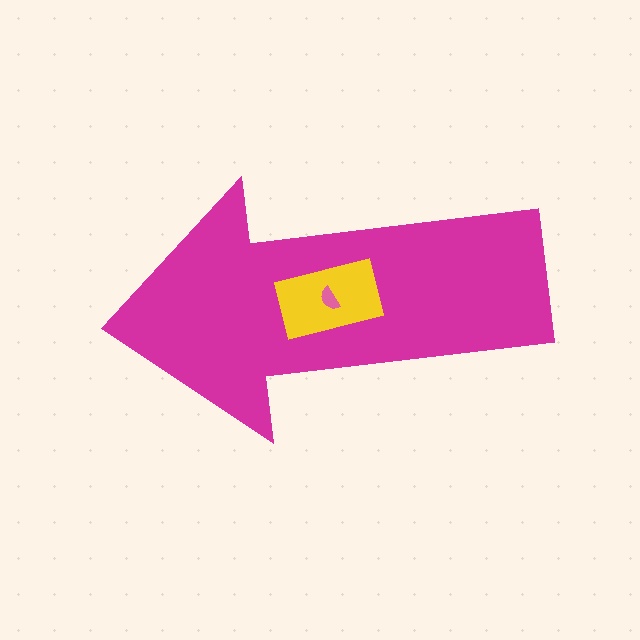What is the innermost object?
The pink semicircle.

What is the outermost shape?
The magenta arrow.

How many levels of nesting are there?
3.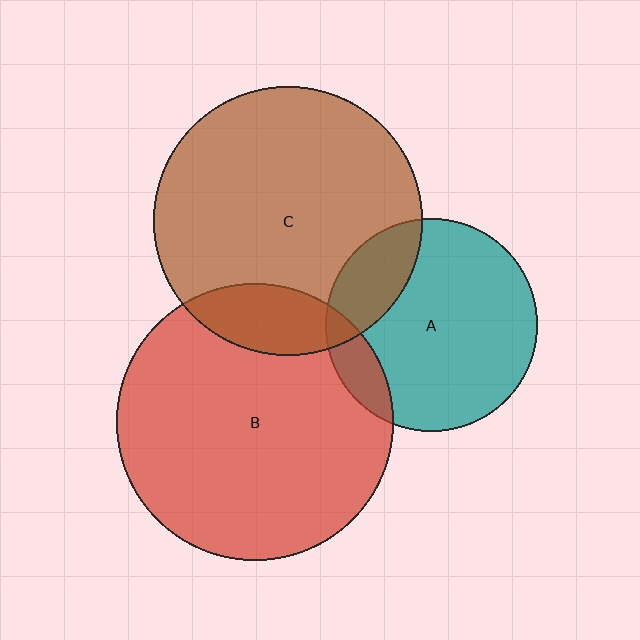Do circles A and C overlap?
Yes.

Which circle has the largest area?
Circle B (red).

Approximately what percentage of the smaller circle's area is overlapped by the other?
Approximately 20%.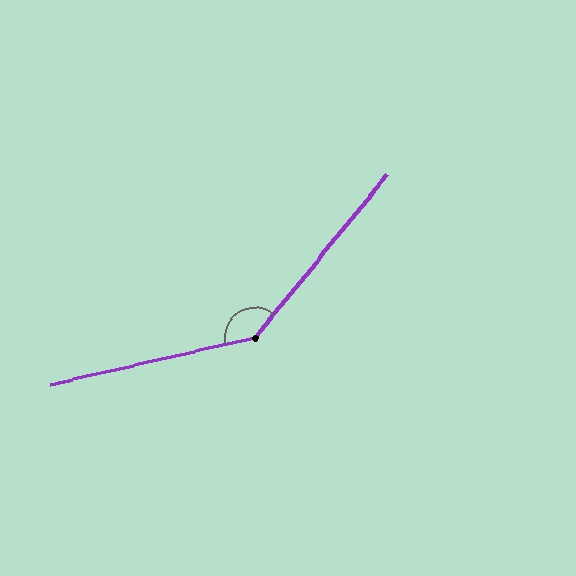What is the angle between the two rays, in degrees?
Approximately 142 degrees.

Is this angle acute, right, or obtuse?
It is obtuse.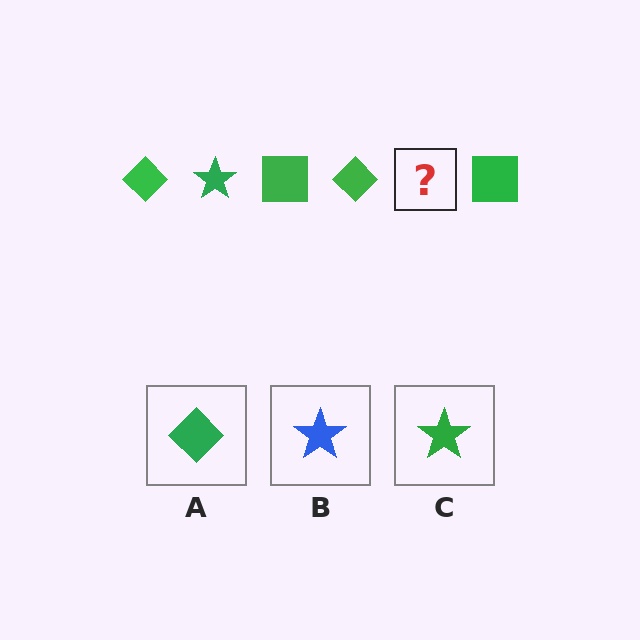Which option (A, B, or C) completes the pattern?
C.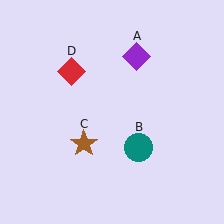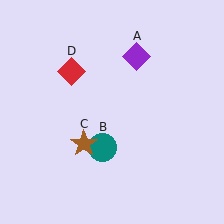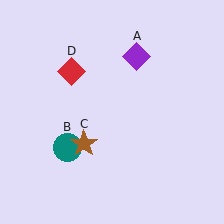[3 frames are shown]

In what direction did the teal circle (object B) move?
The teal circle (object B) moved left.